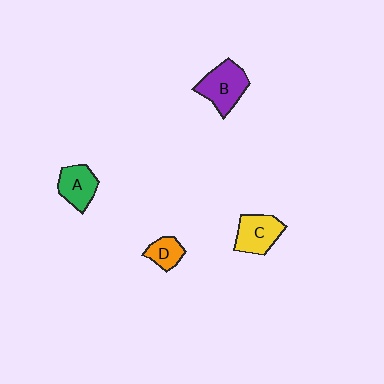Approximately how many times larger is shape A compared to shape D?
Approximately 1.4 times.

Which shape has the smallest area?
Shape D (orange).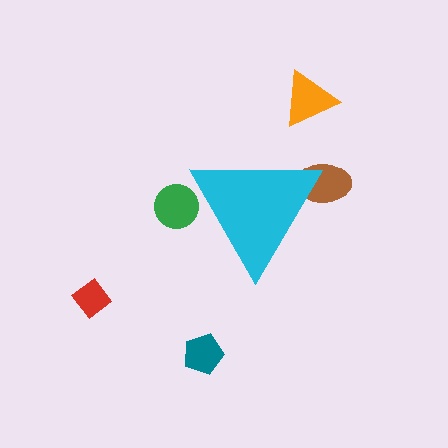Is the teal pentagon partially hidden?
No, the teal pentagon is fully visible.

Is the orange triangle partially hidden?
No, the orange triangle is fully visible.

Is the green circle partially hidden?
Yes, the green circle is partially hidden behind the cyan triangle.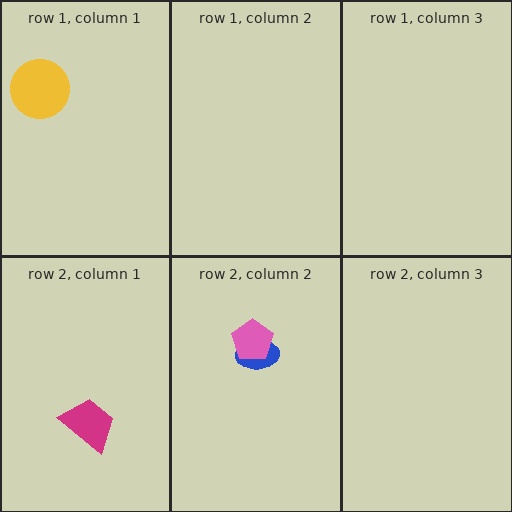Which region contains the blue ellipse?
The row 2, column 2 region.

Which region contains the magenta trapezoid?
The row 2, column 1 region.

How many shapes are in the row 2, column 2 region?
2.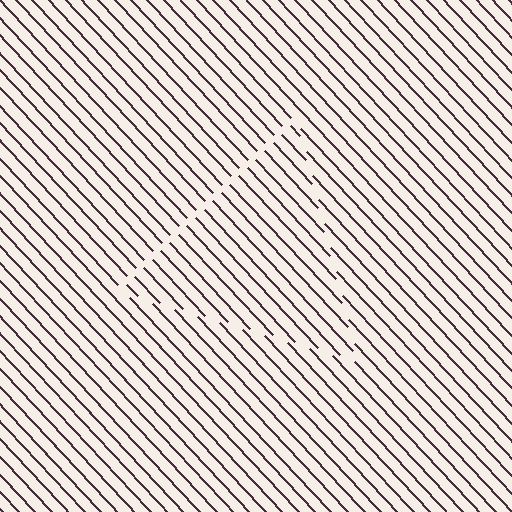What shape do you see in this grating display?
An illusory triangle. The interior of the shape contains the same grating, shifted by half a period — the contour is defined by the phase discontinuity where line-ends from the inner and outer gratings abut.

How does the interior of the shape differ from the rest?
The interior of the shape contains the same grating, shifted by half a period — the contour is defined by the phase discontinuity where line-ends from the inner and outer gratings abut.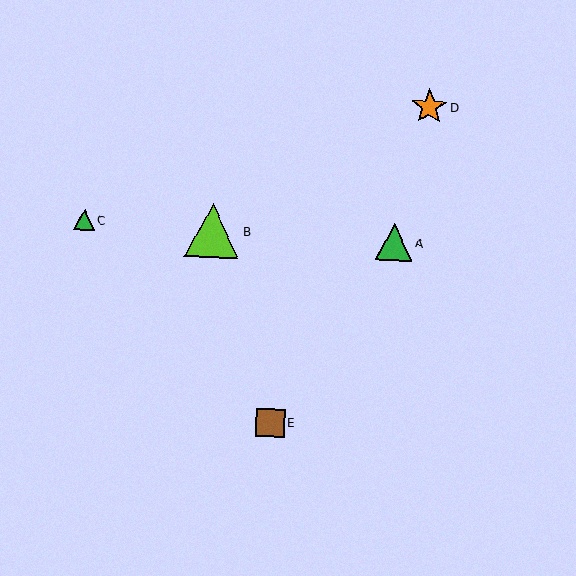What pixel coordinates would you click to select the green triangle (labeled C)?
Click at (84, 220) to select the green triangle C.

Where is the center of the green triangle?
The center of the green triangle is at (394, 242).